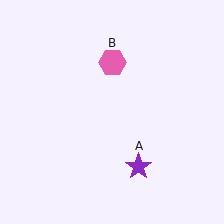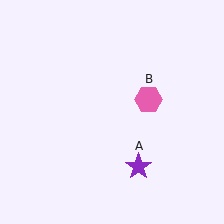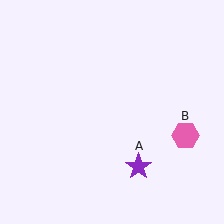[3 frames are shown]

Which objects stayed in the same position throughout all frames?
Purple star (object A) remained stationary.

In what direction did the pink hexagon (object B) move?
The pink hexagon (object B) moved down and to the right.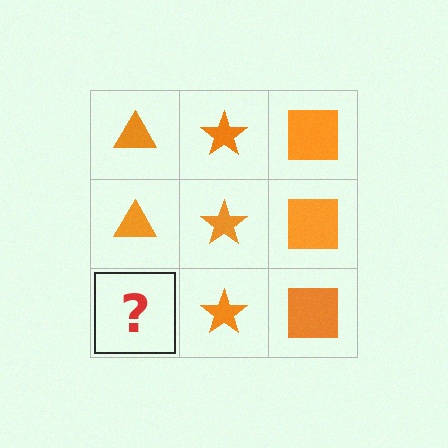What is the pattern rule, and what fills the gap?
The rule is that each column has a consistent shape. The gap should be filled with an orange triangle.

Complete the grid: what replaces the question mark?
The question mark should be replaced with an orange triangle.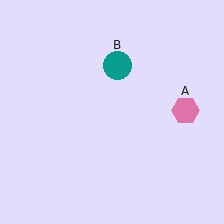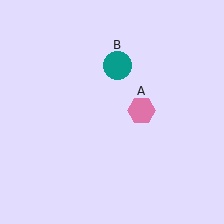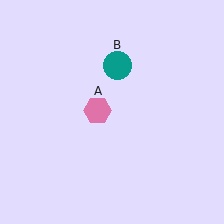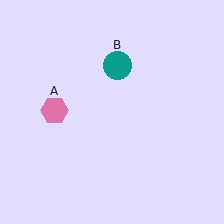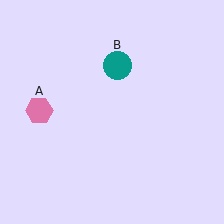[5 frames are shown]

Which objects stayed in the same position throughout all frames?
Teal circle (object B) remained stationary.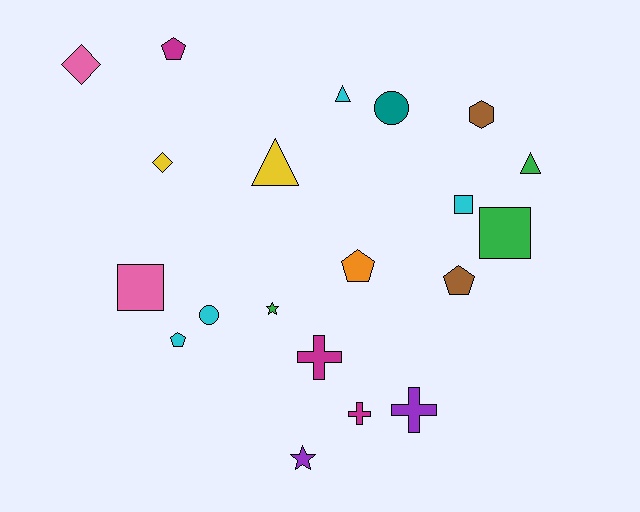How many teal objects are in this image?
There is 1 teal object.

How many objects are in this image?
There are 20 objects.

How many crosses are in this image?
There are 3 crosses.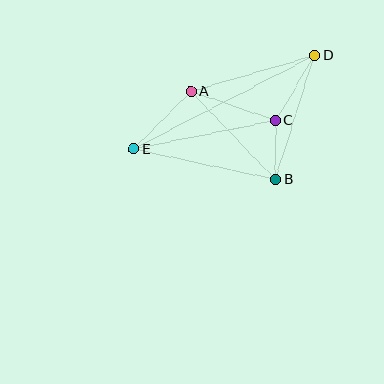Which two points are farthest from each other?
Points D and E are farthest from each other.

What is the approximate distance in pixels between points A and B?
The distance between A and B is approximately 122 pixels.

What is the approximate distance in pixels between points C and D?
The distance between C and D is approximately 75 pixels.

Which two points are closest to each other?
Points B and C are closest to each other.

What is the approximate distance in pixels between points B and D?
The distance between B and D is approximately 130 pixels.